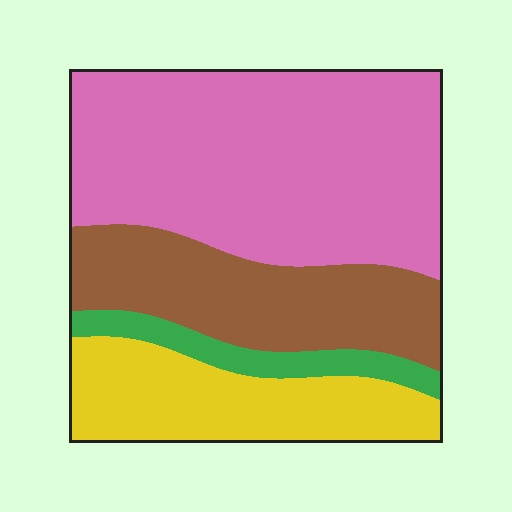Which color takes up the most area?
Pink, at roughly 50%.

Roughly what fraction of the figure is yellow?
Yellow covers roughly 20% of the figure.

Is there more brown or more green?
Brown.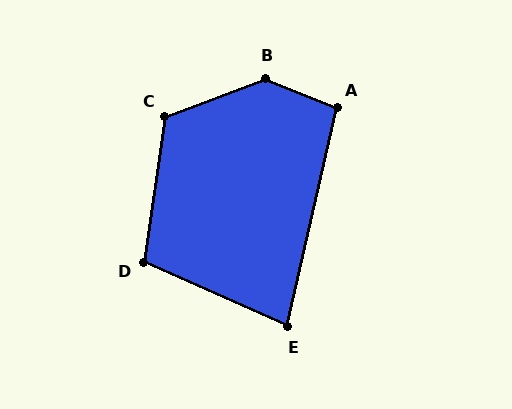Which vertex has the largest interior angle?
B, at approximately 137 degrees.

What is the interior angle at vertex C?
Approximately 119 degrees (obtuse).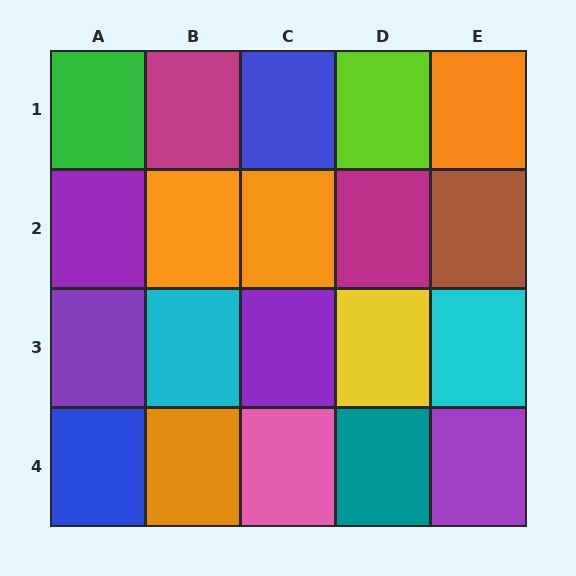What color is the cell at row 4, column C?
Pink.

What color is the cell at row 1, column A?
Green.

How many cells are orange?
4 cells are orange.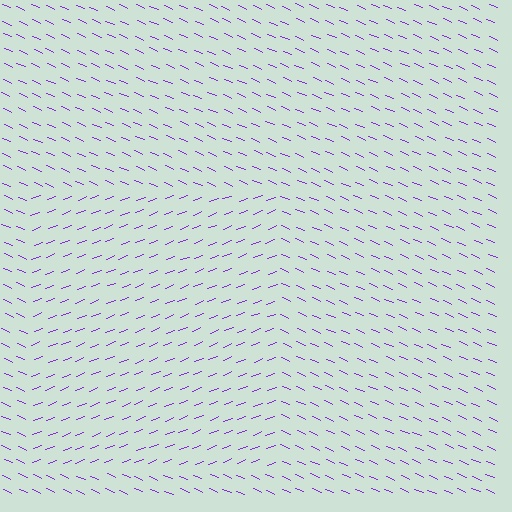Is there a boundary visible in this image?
Yes, there is a texture boundary formed by a change in line orientation.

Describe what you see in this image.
The image is filled with small purple line segments. A rectangle region in the image has lines oriented differently from the surrounding lines, creating a visible texture boundary.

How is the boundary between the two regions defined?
The boundary is defined purely by a change in line orientation (approximately 45 degrees difference). All lines are the same color and thickness.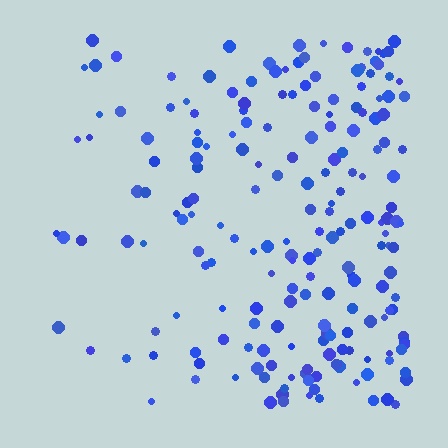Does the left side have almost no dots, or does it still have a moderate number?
Still a moderate number, just noticeably fewer than the right.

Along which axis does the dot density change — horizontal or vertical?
Horizontal.